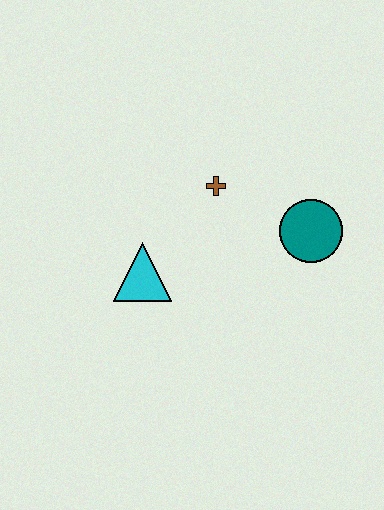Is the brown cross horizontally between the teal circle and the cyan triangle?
Yes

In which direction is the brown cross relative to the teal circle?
The brown cross is to the left of the teal circle.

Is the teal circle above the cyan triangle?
Yes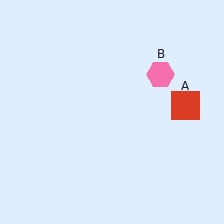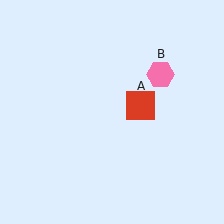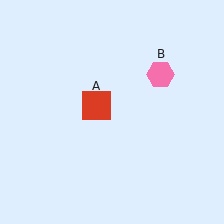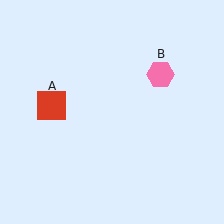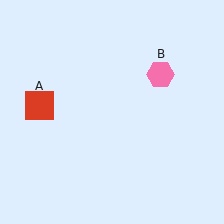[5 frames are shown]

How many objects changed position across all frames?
1 object changed position: red square (object A).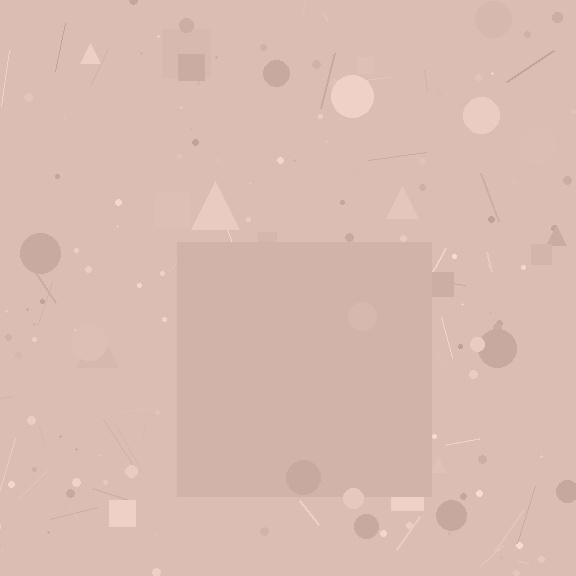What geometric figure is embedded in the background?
A square is embedded in the background.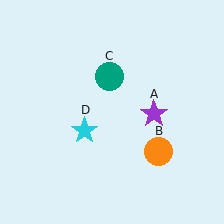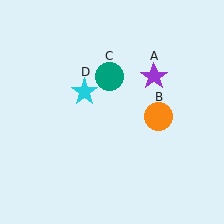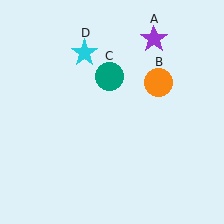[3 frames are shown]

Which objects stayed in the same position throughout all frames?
Teal circle (object C) remained stationary.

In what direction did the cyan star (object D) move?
The cyan star (object D) moved up.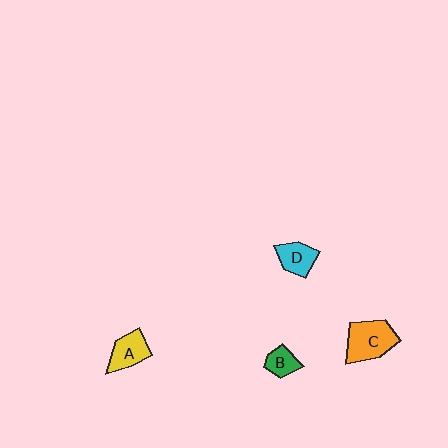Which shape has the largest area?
Shape C (orange).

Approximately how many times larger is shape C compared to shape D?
Approximately 1.7 times.